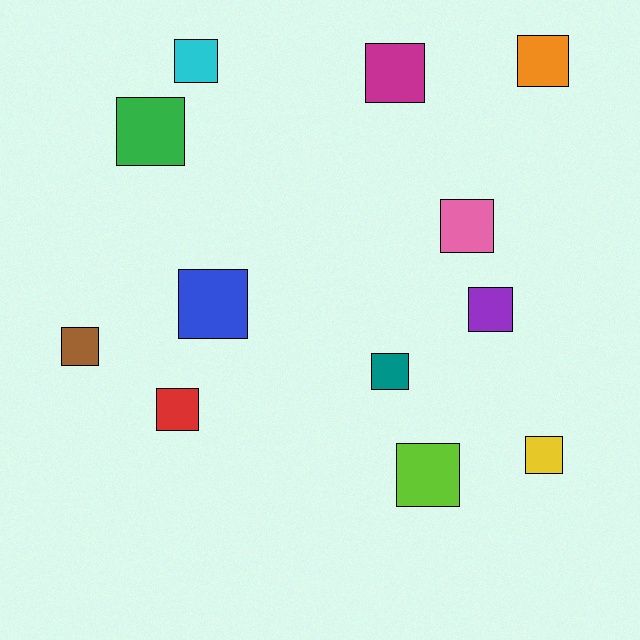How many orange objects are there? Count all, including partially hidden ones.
There is 1 orange object.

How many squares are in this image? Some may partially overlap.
There are 12 squares.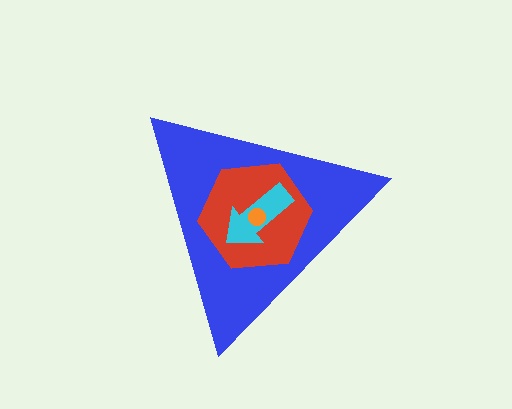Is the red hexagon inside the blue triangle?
Yes.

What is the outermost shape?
The blue triangle.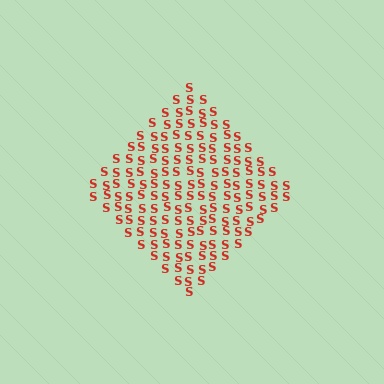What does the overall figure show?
The overall figure shows a diamond.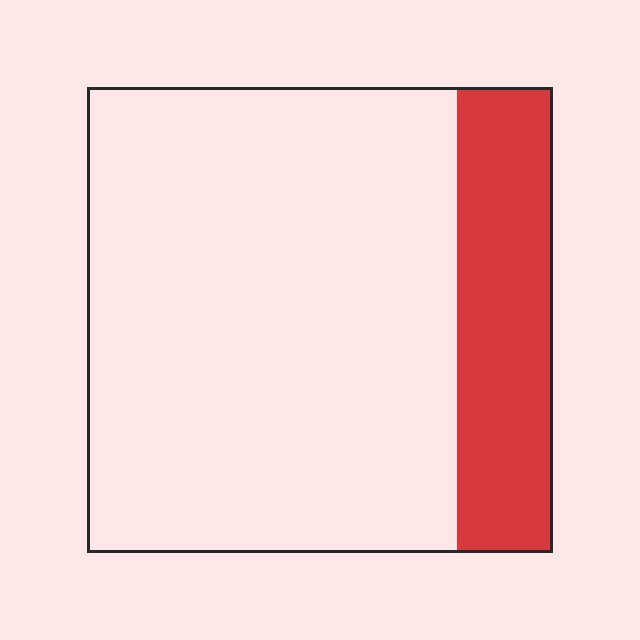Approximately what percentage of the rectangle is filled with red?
Approximately 20%.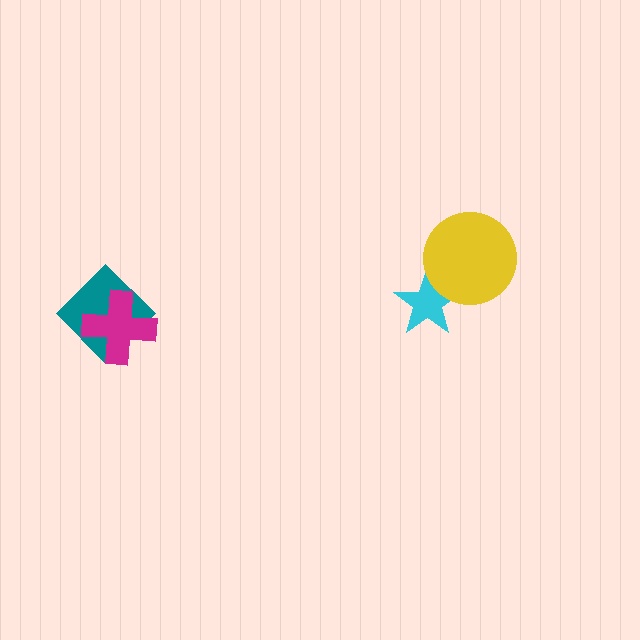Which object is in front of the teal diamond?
The magenta cross is in front of the teal diamond.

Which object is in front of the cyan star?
The yellow circle is in front of the cyan star.